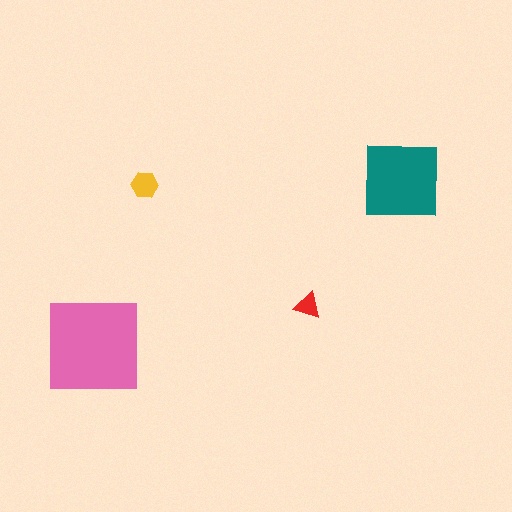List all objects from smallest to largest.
The red triangle, the yellow hexagon, the teal square, the pink square.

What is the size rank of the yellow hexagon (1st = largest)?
3rd.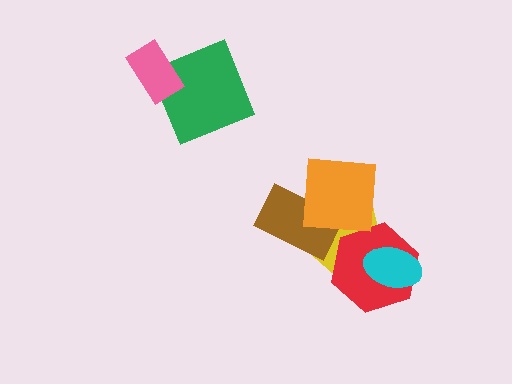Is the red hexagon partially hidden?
Yes, it is partially covered by another shape.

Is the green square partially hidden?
Yes, it is partially covered by another shape.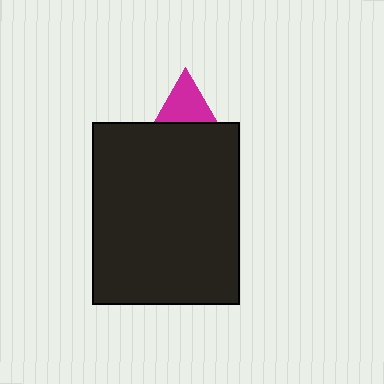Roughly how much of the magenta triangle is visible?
A small part of it is visible (roughly 34%).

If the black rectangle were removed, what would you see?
You would see the complete magenta triangle.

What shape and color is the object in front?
The object in front is a black rectangle.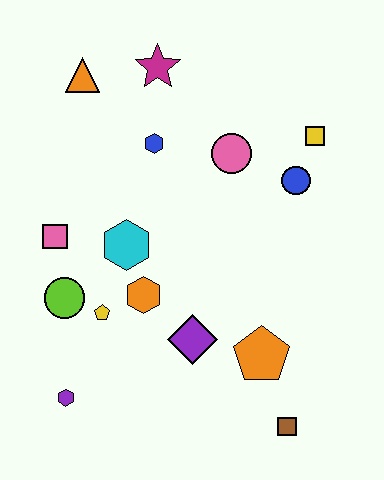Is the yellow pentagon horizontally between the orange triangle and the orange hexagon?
Yes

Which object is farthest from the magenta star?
The brown square is farthest from the magenta star.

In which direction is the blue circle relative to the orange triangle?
The blue circle is to the right of the orange triangle.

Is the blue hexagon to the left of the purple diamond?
Yes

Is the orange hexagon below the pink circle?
Yes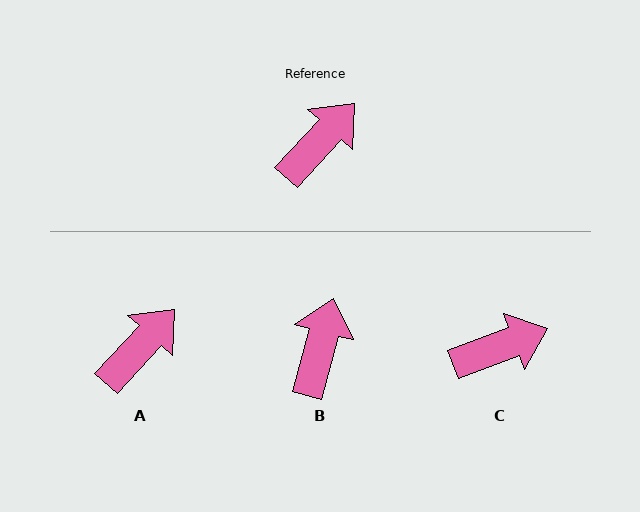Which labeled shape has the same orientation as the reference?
A.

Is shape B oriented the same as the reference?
No, it is off by about 27 degrees.